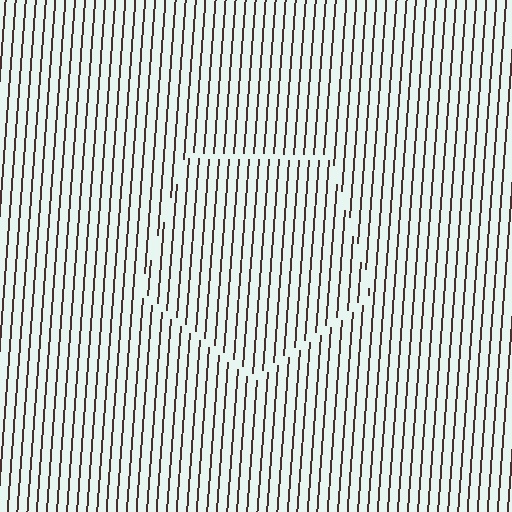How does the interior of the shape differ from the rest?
The interior of the shape contains the same grating, shifted by half a period — the contour is defined by the phase discontinuity where line-ends from the inner and outer gratings abut.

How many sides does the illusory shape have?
5 sides — the line-ends trace a pentagon.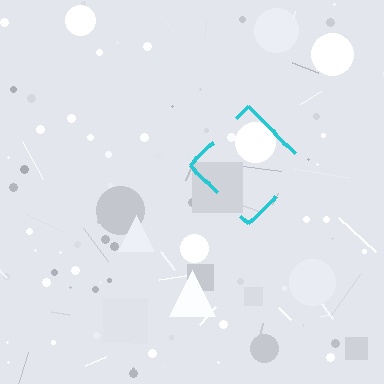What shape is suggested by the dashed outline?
The dashed outline suggests a diamond.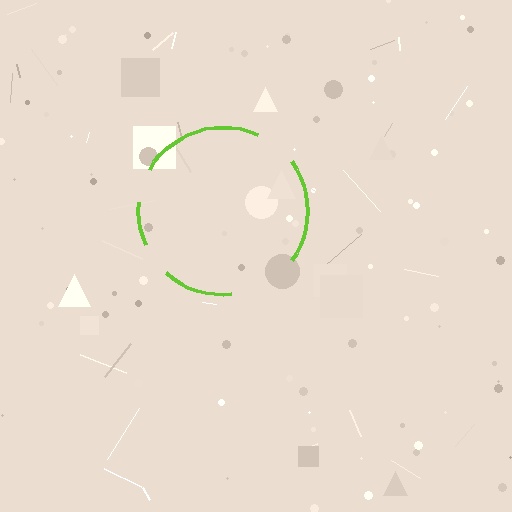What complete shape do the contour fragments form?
The contour fragments form a circle.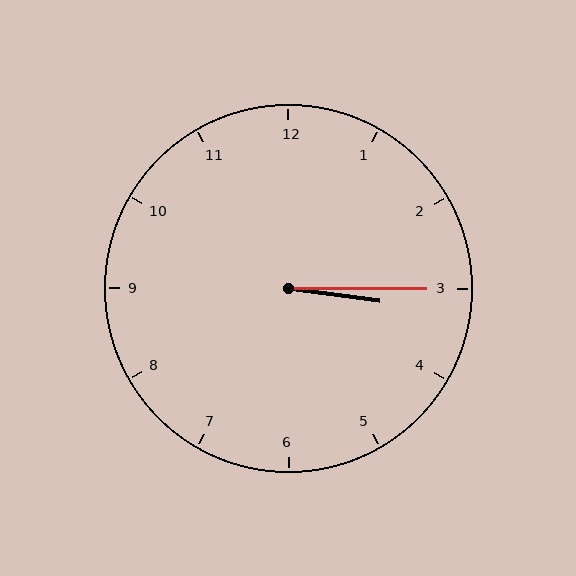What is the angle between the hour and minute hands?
Approximately 8 degrees.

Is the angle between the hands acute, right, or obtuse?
It is acute.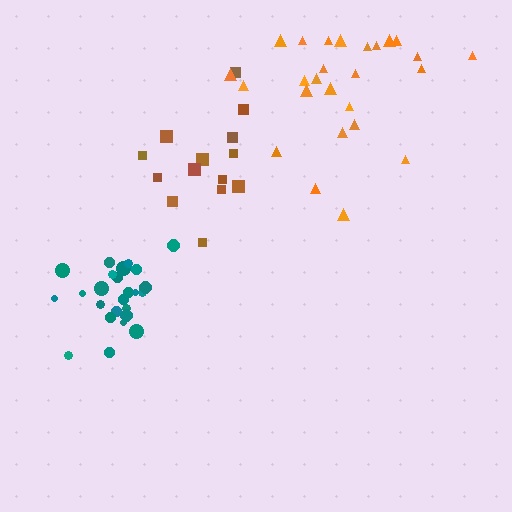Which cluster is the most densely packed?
Teal.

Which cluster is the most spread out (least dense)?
Brown.